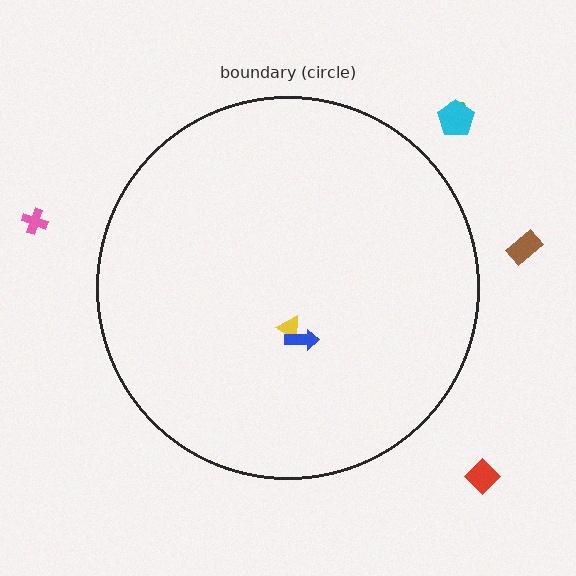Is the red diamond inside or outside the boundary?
Outside.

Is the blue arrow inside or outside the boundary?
Inside.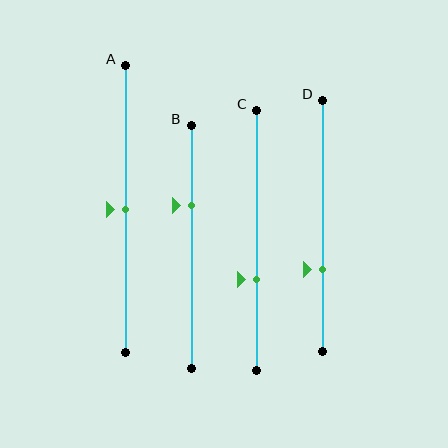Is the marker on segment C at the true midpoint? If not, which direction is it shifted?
No, the marker on segment C is shifted downward by about 15% of the segment length.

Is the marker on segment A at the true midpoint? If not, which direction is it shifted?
Yes, the marker on segment A is at the true midpoint.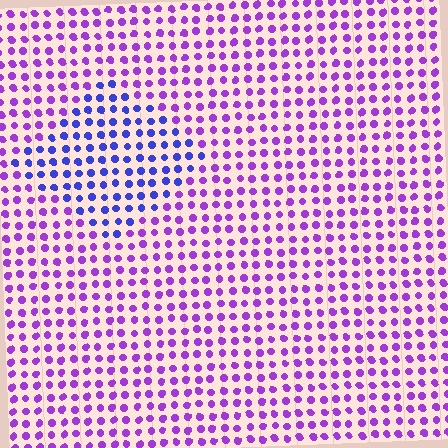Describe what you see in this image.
The image is filled with small purple elements in a uniform arrangement. A diamond-shaped region is visible where the elements are tinted to a slightly different hue, forming a subtle color boundary.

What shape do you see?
I see a diamond.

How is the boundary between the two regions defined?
The boundary is defined purely by a slight shift in hue (about 43 degrees). Spacing, size, and orientation are identical on both sides.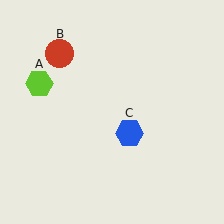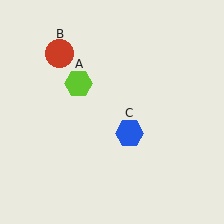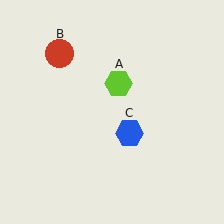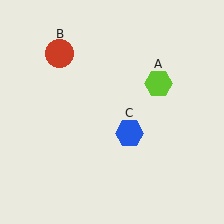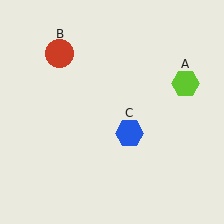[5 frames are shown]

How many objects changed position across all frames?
1 object changed position: lime hexagon (object A).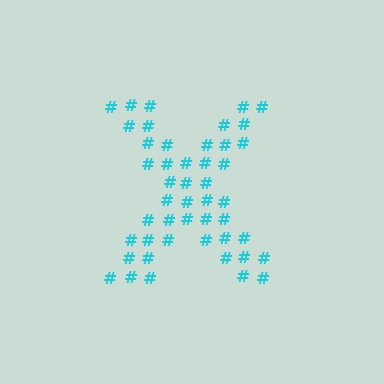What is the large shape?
The large shape is the letter X.